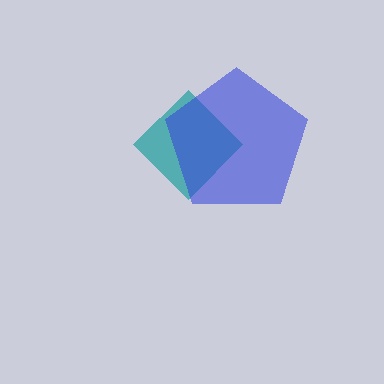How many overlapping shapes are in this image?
There are 2 overlapping shapes in the image.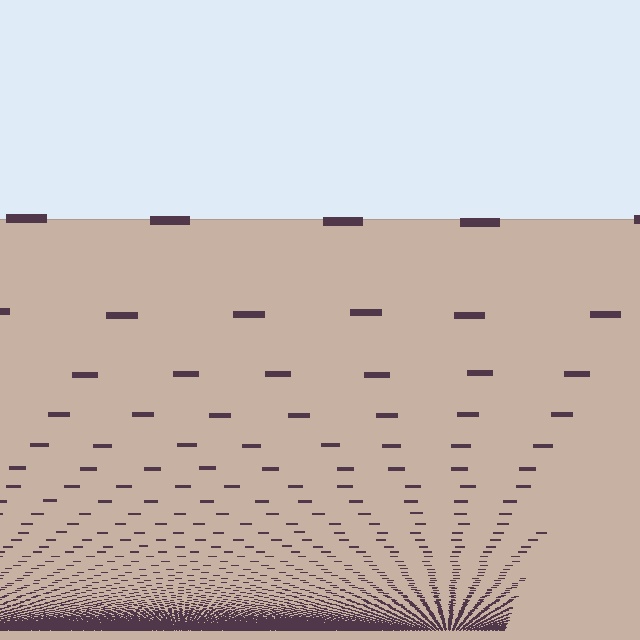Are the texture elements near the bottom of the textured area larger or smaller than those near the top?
Smaller. The gradient is inverted — elements near the bottom are smaller and denser.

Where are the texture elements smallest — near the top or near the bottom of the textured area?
Near the bottom.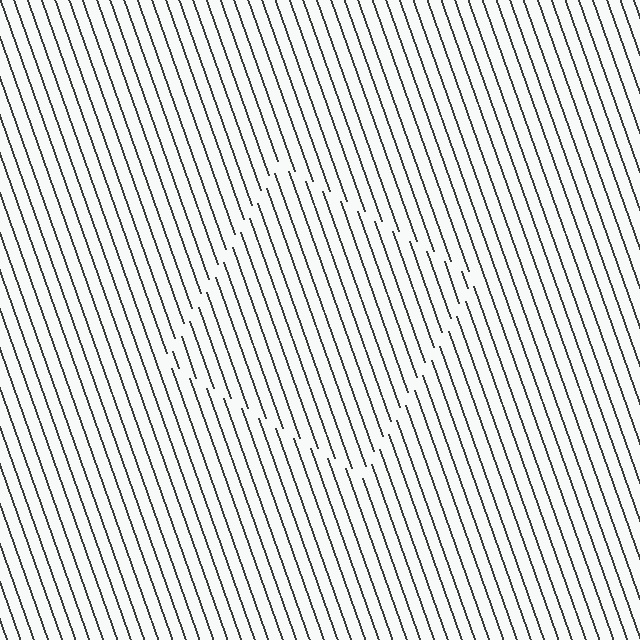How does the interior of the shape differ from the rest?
The interior of the shape contains the same grating, shifted by half a period — the contour is defined by the phase discontinuity where line-ends from the inner and outer gratings abut.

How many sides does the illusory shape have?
4 sides — the line-ends trace a square.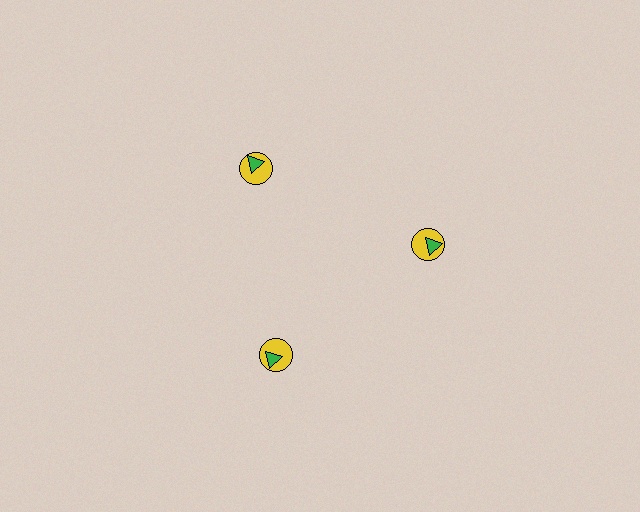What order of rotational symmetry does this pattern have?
This pattern has 3-fold rotational symmetry.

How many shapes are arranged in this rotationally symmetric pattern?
There are 6 shapes, arranged in 3 groups of 2.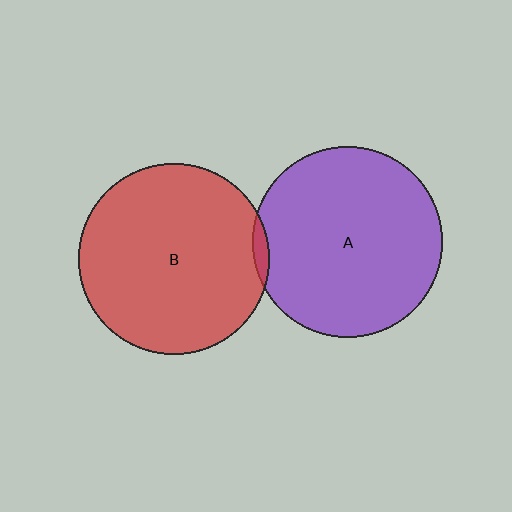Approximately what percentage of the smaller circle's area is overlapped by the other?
Approximately 5%.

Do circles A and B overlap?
Yes.